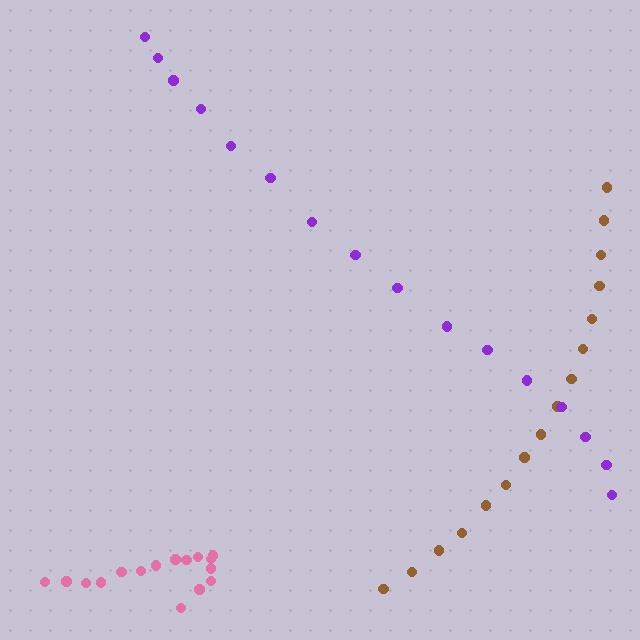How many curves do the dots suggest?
There are 3 distinct paths.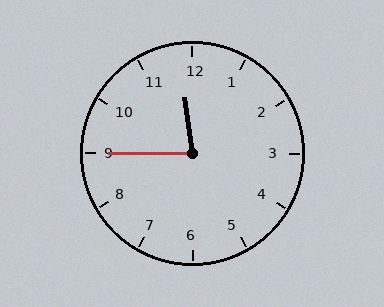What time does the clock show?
11:45.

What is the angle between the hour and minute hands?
Approximately 82 degrees.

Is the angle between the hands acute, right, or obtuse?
It is acute.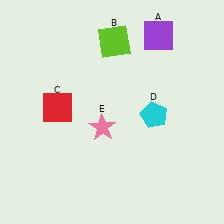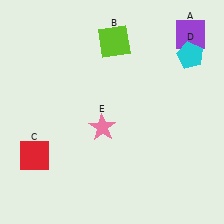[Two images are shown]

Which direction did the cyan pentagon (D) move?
The cyan pentagon (D) moved up.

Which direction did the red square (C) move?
The red square (C) moved down.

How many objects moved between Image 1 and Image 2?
3 objects moved between the two images.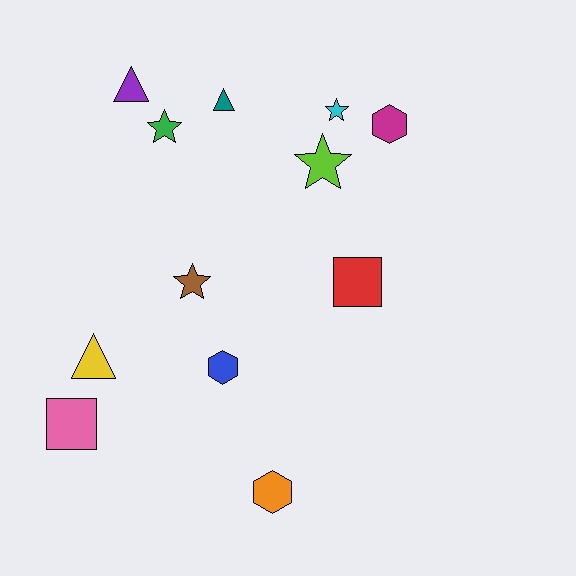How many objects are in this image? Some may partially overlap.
There are 12 objects.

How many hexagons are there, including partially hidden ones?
There are 3 hexagons.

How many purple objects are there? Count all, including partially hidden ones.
There is 1 purple object.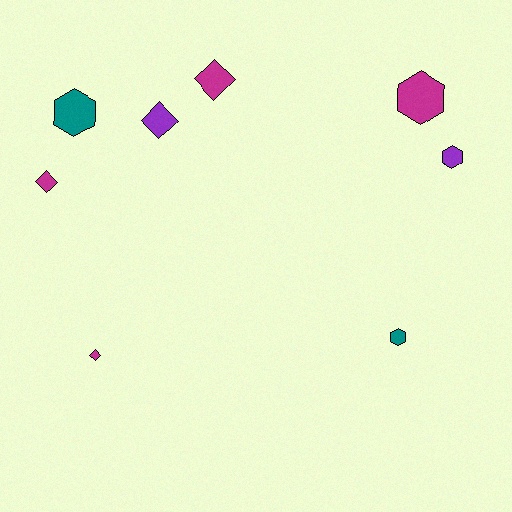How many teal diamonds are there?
There are no teal diamonds.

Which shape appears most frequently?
Diamond, with 4 objects.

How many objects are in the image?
There are 8 objects.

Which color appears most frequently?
Magenta, with 4 objects.